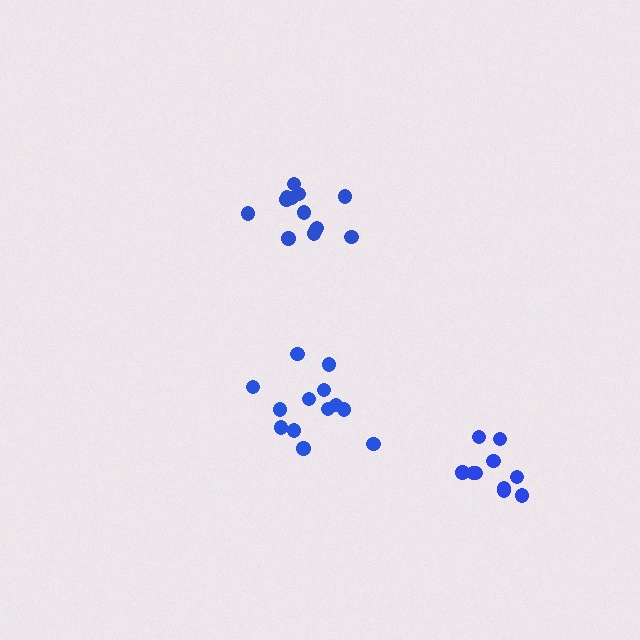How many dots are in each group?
Group 1: 13 dots, Group 2: 10 dots, Group 3: 13 dots (36 total).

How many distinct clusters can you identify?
There are 3 distinct clusters.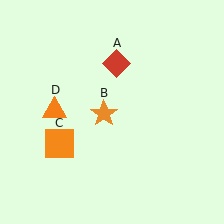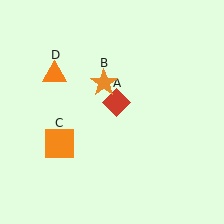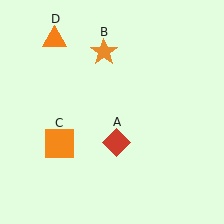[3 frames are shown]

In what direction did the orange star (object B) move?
The orange star (object B) moved up.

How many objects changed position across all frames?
3 objects changed position: red diamond (object A), orange star (object B), orange triangle (object D).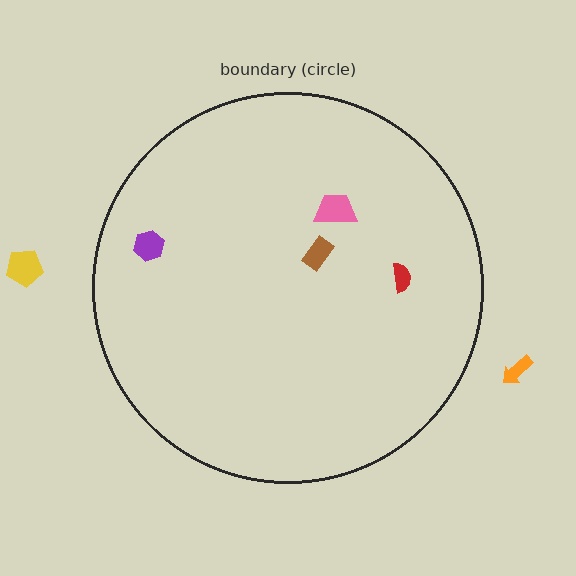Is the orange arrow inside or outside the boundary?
Outside.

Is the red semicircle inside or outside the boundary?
Inside.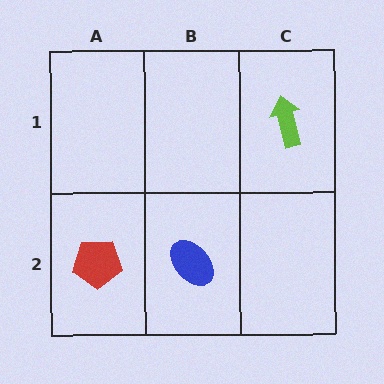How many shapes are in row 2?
2 shapes.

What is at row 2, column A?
A red pentagon.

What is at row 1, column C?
A lime arrow.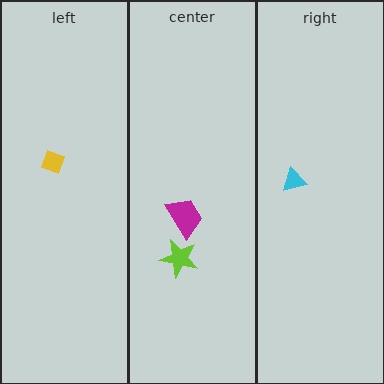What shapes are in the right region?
The cyan triangle.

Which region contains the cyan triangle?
The right region.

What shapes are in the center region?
The magenta trapezoid, the lime star.